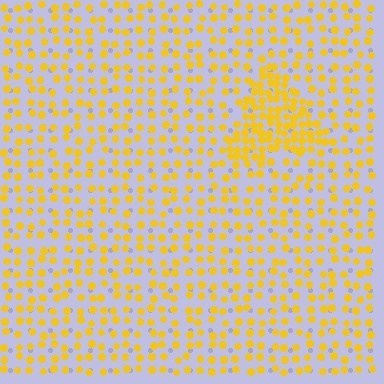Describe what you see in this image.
The image contains small yellow elements arranged at two different densities. A triangle-shaped region is visible where the elements are more densely packed than the surrounding area.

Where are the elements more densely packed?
The elements are more densely packed inside the triangle boundary.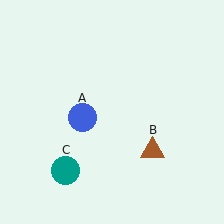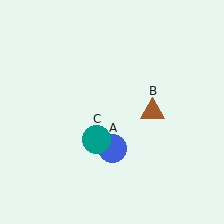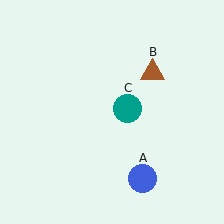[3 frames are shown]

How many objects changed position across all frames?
3 objects changed position: blue circle (object A), brown triangle (object B), teal circle (object C).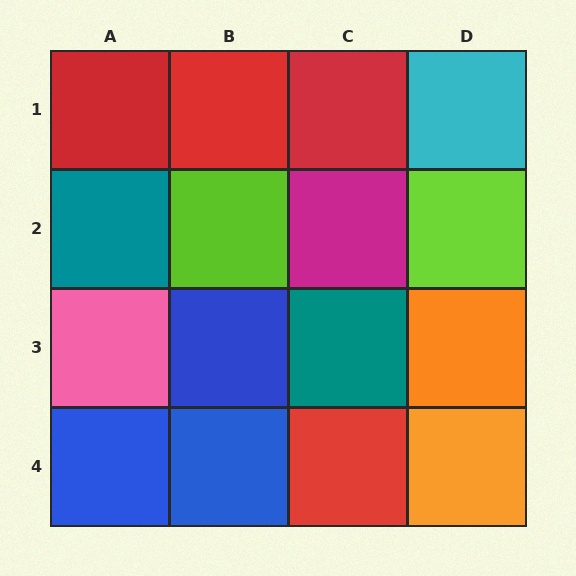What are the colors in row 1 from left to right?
Red, red, red, cyan.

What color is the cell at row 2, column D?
Lime.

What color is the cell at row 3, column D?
Orange.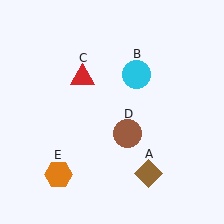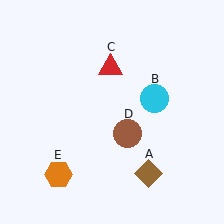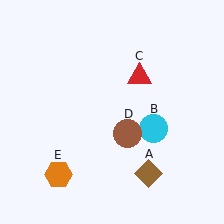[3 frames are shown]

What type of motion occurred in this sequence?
The cyan circle (object B), red triangle (object C) rotated clockwise around the center of the scene.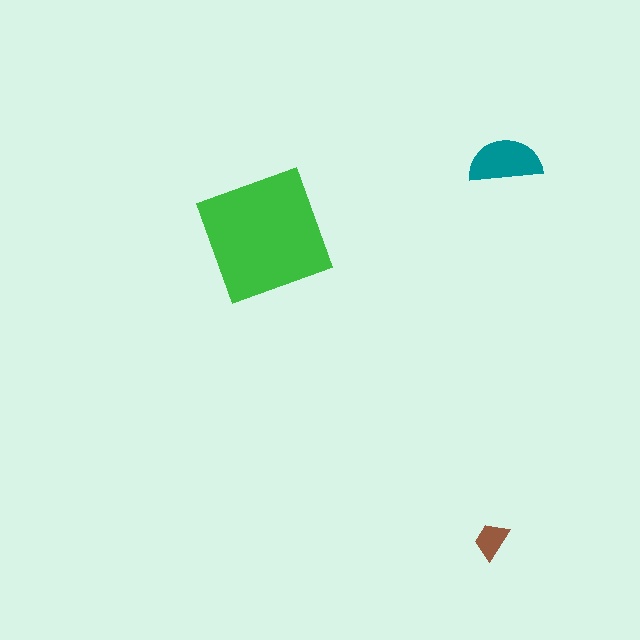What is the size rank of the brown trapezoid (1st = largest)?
3rd.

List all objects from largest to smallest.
The green square, the teal semicircle, the brown trapezoid.